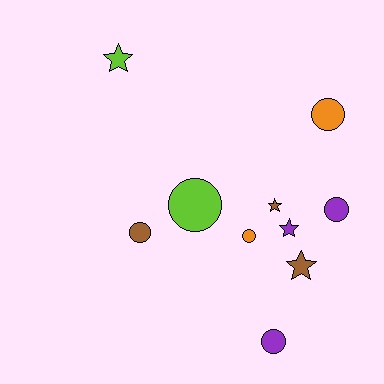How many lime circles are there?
There is 1 lime circle.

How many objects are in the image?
There are 10 objects.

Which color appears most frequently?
Purple, with 3 objects.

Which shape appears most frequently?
Circle, with 6 objects.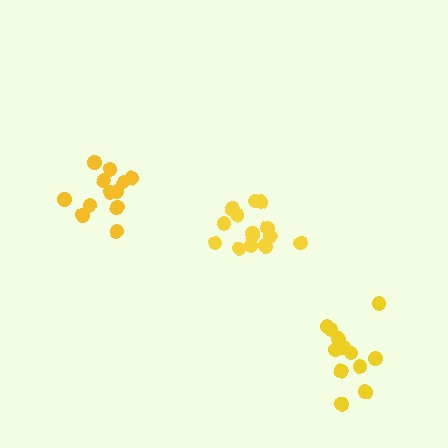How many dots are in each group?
Group 1: 12 dots, Group 2: 14 dots, Group 3: 12 dots (38 total).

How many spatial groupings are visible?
There are 3 spatial groupings.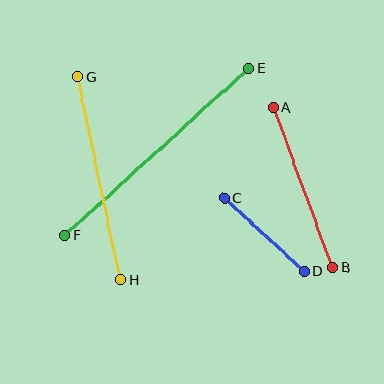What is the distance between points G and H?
The distance is approximately 207 pixels.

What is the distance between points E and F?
The distance is approximately 248 pixels.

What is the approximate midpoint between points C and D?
The midpoint is at approximately (264, 235) pixels.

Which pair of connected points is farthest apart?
Points E and F are farthest apart.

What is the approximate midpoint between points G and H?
The midpoint is at approximately (99, 178) pixels.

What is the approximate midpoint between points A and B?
The midpoint is at approximately (303, 187) pixels.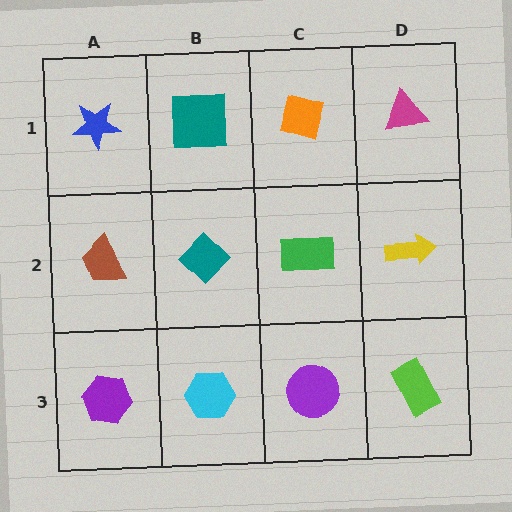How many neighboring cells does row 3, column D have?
2.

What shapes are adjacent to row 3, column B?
A teal diamond (row 2, column B), a purple hexagon (row 3, column A), a purple circle (row 3, column C).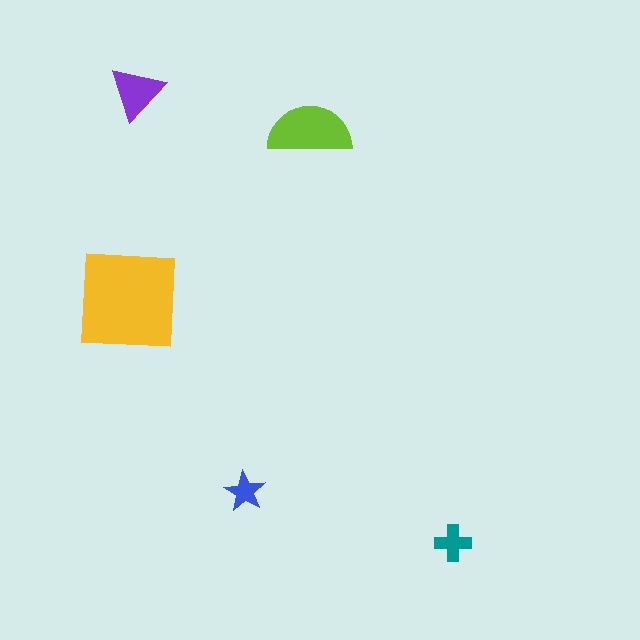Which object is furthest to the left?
The yellow square is leftmost.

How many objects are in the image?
There are 5 objects in the image.